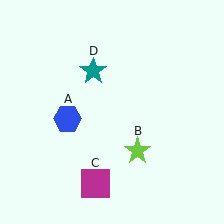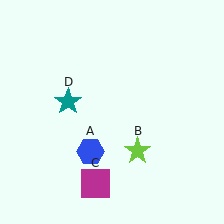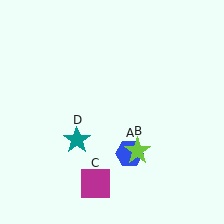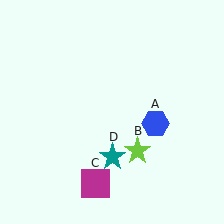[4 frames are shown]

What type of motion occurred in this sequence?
The blue hexagon (object A), teal star (object D) rotated counterclockwise around the center of the scene.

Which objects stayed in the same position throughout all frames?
Lime star (object B) and magenta square (object C) remained stationary.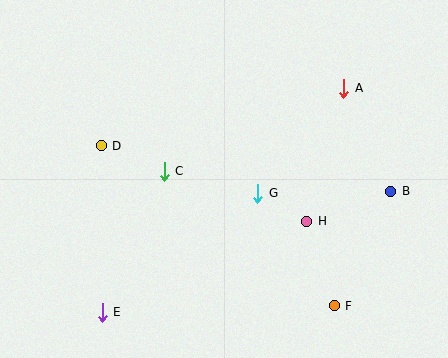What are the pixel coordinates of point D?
Point D is at (101, 146).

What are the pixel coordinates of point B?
Point B is at (391, 191).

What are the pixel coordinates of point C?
Point C is at (164, 171).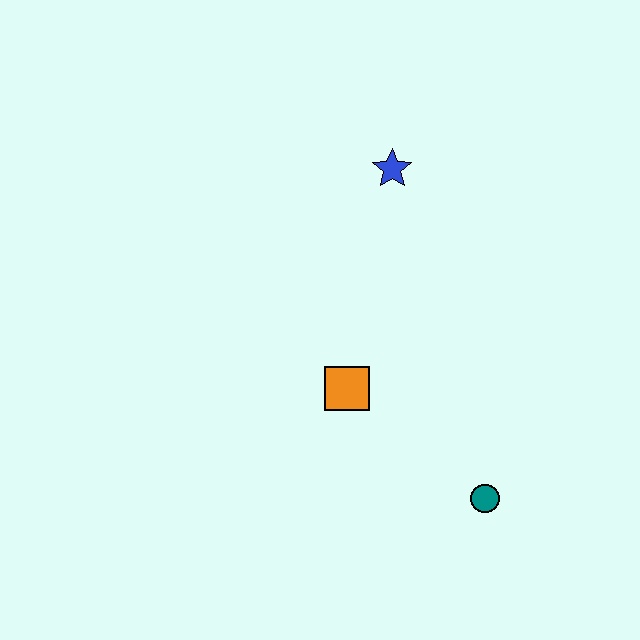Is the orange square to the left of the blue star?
Yes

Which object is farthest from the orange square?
The blue star is farthest from the orange square.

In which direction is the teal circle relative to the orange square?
The teal circle is to the right of the orange square.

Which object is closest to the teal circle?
The orange square is closest to the teal circle.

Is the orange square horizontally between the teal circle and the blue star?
No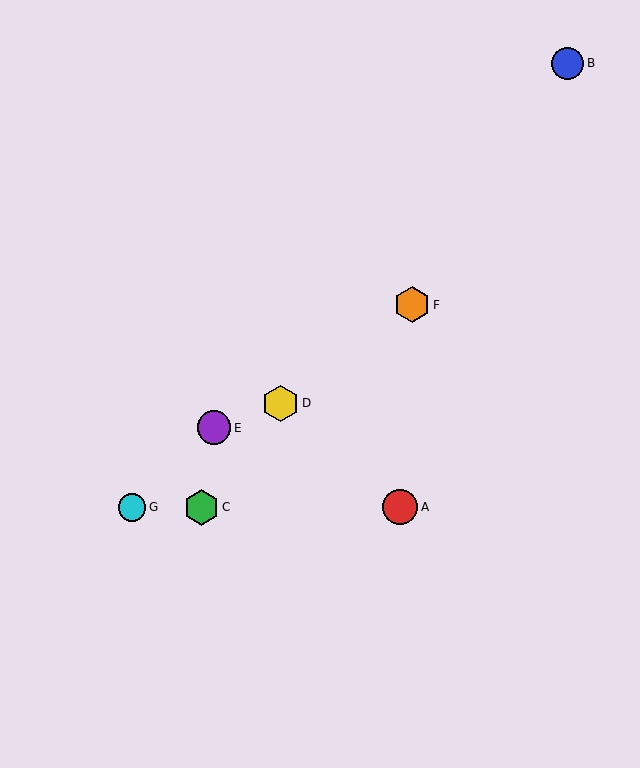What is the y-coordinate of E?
Object E is at y≈428.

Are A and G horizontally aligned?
Yes, both are at y≈507.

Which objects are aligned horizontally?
Objects A, C, G are aligned horizontally.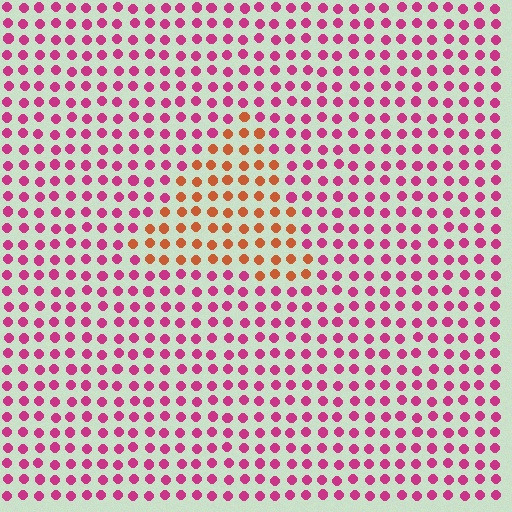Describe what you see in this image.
The image is filled with small magenta elements in a uniform arrangement. A triangle-shaped region is visible where the elements are tinted to a slightly different hue, forming a subtle color boundary.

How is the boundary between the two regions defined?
The boundary is defined purely by a slight shift in hue (about 50 degrees). Spacing, size, and orientation are identical on both sides.